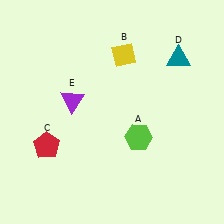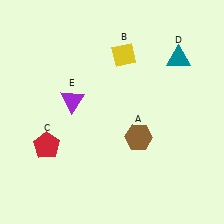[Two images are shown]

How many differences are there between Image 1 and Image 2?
There is 1 difference between the two images.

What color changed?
The hexagon (A) changed from lime in Image 1 to brown in Image 2.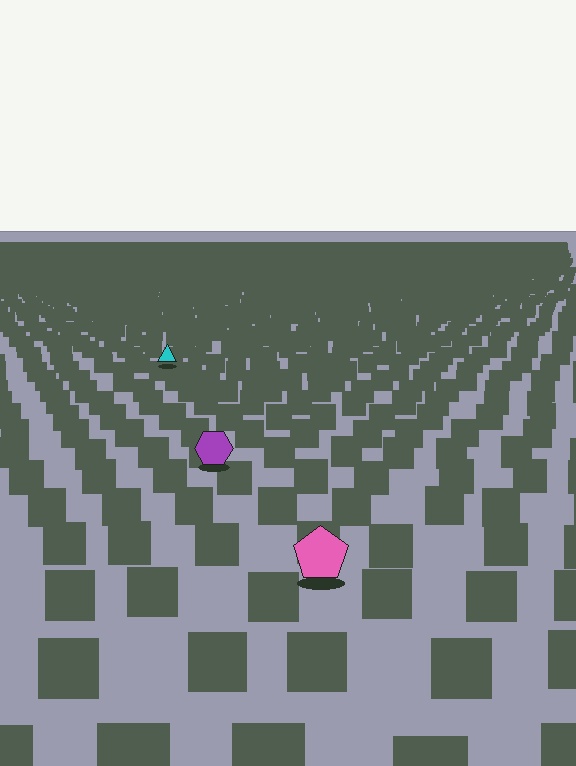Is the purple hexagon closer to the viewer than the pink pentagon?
No. The pink pentagon is closer — you can tell from the texture gradient: the ground texture is coarser near it.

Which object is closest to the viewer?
The pink pentagon is closest. The texture marks near it are larger and more spread out.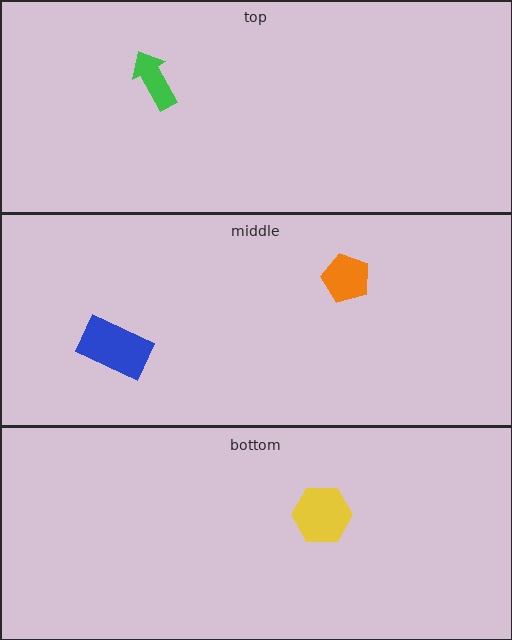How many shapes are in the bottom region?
1.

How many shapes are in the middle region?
2.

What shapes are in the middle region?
The orange pentagon, the blue rectangle.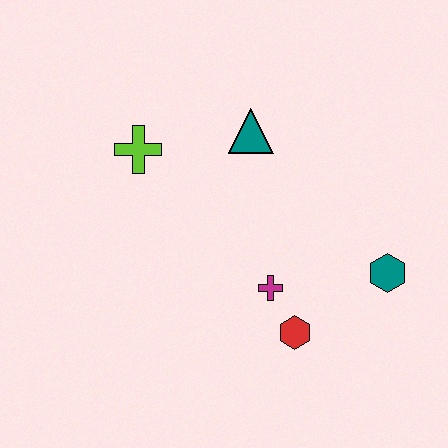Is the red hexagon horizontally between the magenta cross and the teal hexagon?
Yes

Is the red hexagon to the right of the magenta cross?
Yes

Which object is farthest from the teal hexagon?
The lime cross is farthest from the teal hexagon.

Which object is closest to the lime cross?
The teal triangle is closest to the lime cross.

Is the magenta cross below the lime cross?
Yes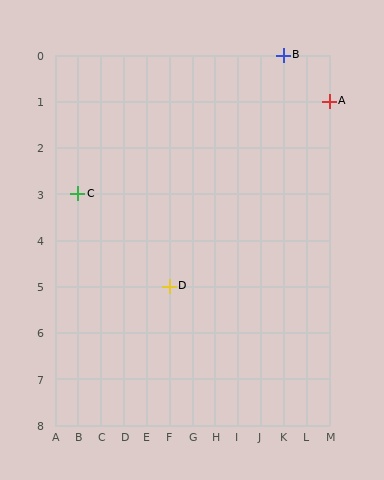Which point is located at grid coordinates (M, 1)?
Point A is at (M, 1).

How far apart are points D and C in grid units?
Points D and C are 4 columns and 2 rows apart (about 4.5 grid units diagonally).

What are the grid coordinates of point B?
Point B is at grid coordinates (K, 0).